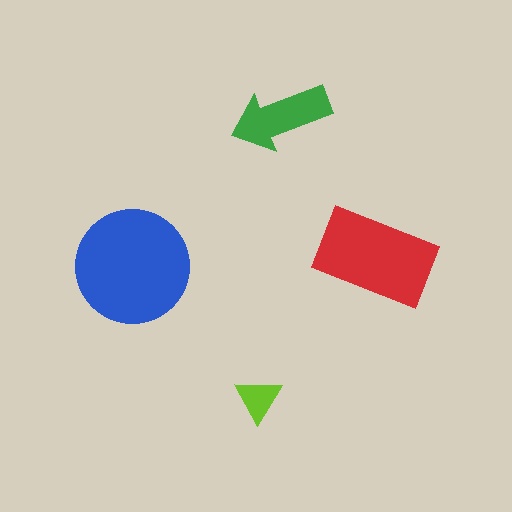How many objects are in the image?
There are 4 objects in the image.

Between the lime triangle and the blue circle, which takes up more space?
The blue circle.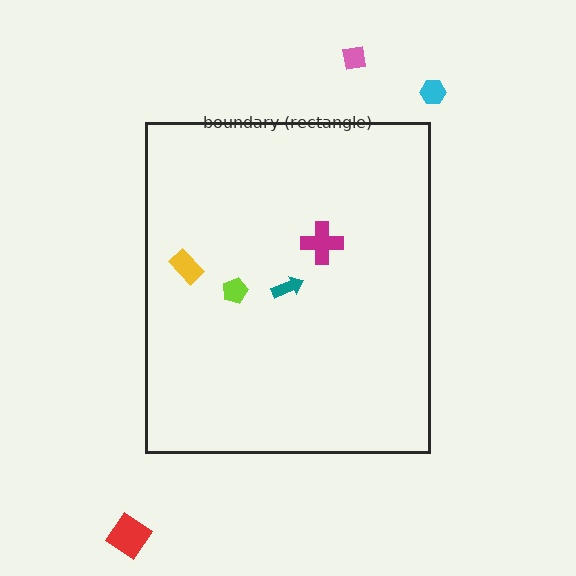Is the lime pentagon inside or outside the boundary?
Inside.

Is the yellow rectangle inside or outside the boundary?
Inside.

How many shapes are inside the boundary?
4 inside, 3 outside.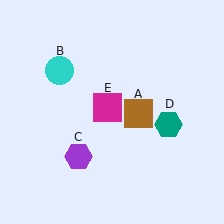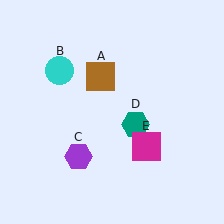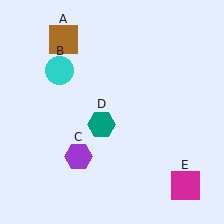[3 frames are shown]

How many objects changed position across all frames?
3 objects changed position: brown square (object A), teal hexagon (object D), magenta square (object E).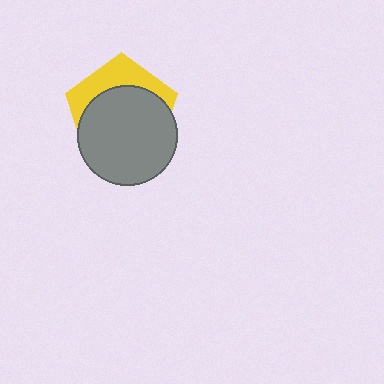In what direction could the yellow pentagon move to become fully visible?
The yellow pentagon could move up. That would shift it out from behind the gray circle entirely.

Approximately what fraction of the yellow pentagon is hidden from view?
Roughly 68% of the yellow pentagon is hidden behind the gray circle.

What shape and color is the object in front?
The object in front is a gray circle.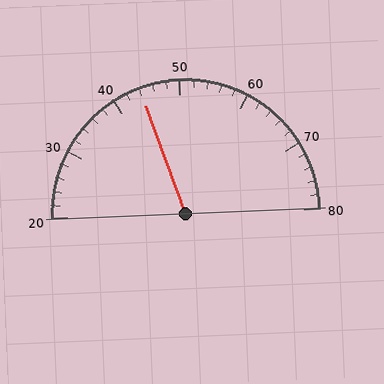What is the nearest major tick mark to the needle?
The nearest major tick mark is 40.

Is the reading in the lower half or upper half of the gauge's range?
The reading is in the lower half of the range (20 to 80).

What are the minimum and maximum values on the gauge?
The gauge ranges from 20 to 80.